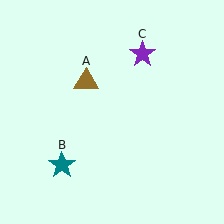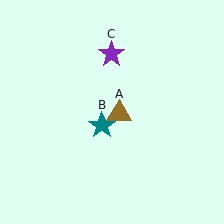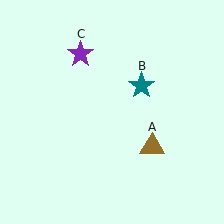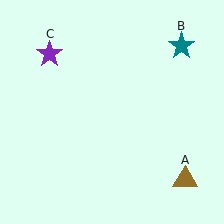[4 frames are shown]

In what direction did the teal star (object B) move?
The teal star (object B) moved up and to the right.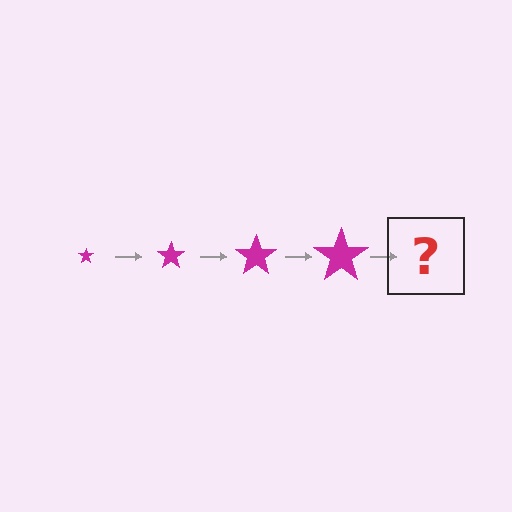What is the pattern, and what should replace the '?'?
The pattern is that the star gets progressively larger each step. The '?' should be a magenta star, larger than the previous one.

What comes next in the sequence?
The next element should be a magenta star, larger than the previous one.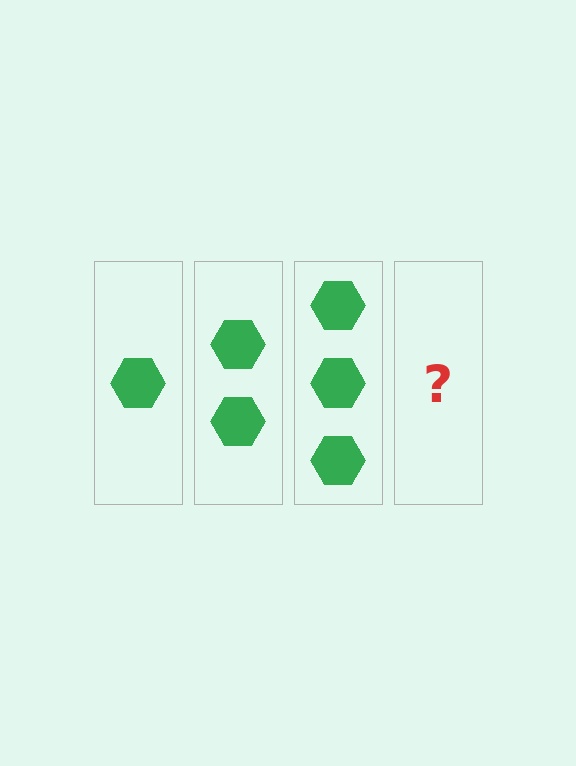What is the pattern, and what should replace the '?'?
The pattern is that each step adds one more hexagon. The '?' should be 4 hexagons.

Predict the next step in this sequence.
The next step is 4 hexagons.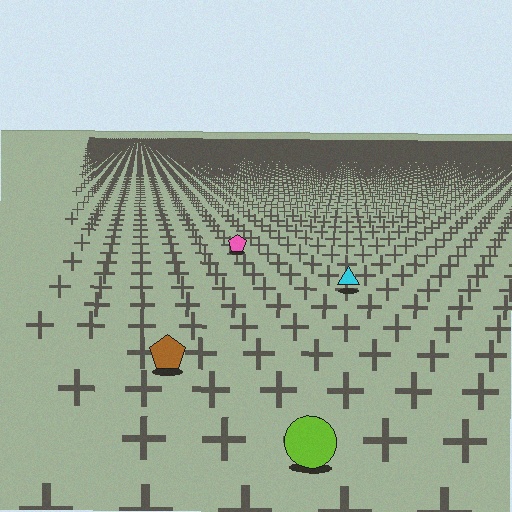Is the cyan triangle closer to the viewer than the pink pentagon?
Yes. The cyan triangle is closer — you can tell from the texture gradient: the ground texture is coarser near it.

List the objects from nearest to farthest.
From nearest to farthest: the lime circle, the brown pentagon, the cyan triangle, the pink pentagon.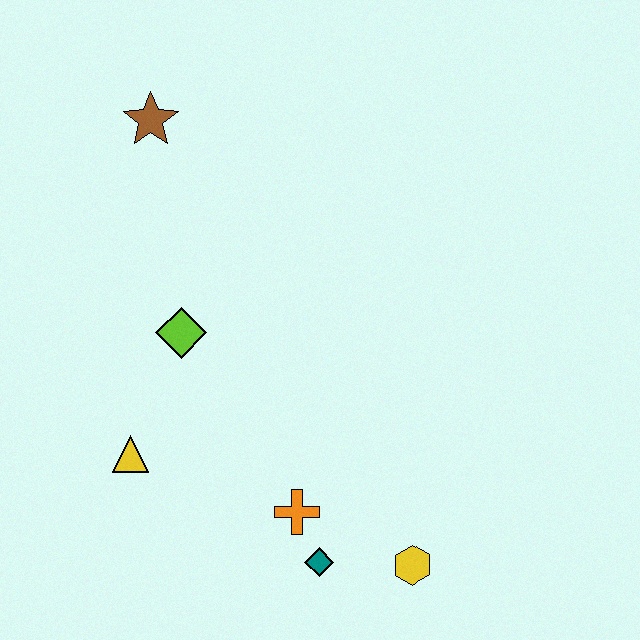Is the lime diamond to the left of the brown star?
No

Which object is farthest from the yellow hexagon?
The brown star is farthest from the yellow hexagon.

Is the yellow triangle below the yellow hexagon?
No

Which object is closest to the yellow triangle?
The lime diamond is closest to the yellow triangle.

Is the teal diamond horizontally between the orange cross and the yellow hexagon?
Yes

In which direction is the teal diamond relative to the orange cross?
The teal diamond is below the orange cross.